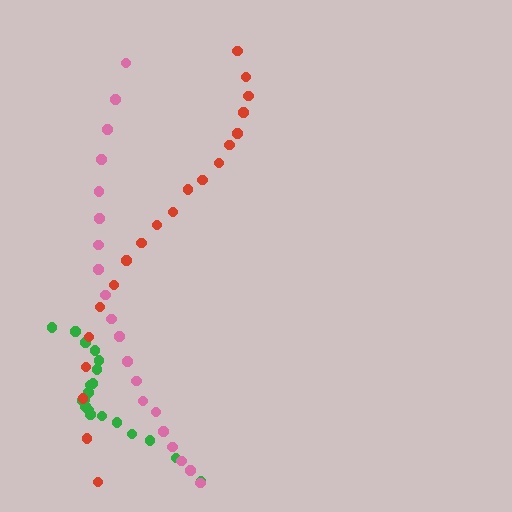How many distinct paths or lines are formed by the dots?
There are 3 distinct paths.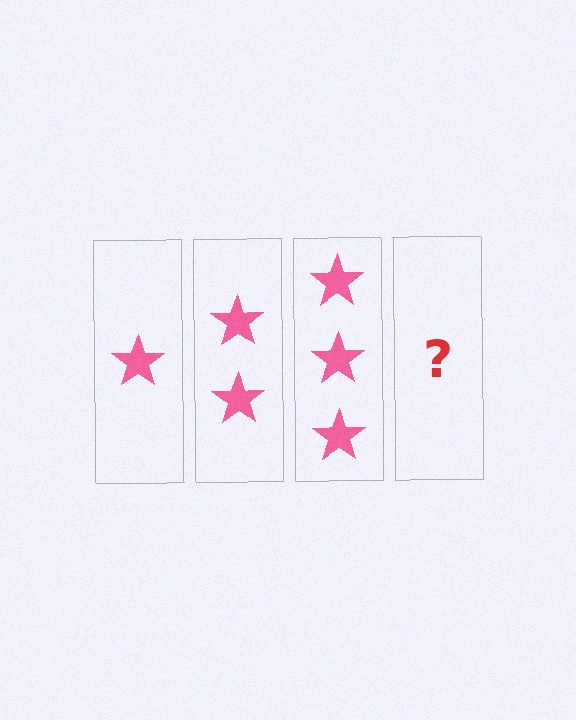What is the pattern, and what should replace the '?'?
The pattern is that each step adds one more star. The '?' should be 4 stars.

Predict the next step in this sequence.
The next step is 4 stars.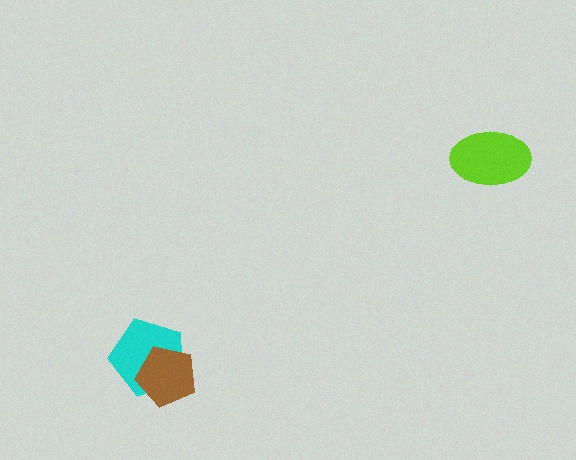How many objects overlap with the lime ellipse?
0 objects overlap with the lime ellipse.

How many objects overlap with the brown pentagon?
1 object overlaps with the brown pentagon.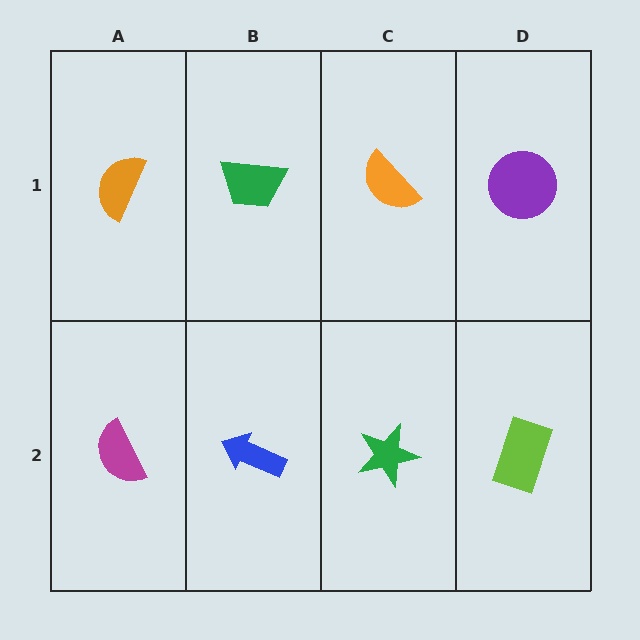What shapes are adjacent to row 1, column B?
A blue arrow (row 2, column B), an orange semicircle (row 1, column A), an orange semicircle (row 1, column C).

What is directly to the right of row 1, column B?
An orange semicircle.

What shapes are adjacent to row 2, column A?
An orange semicircle (row 1, column A), a blue arrow (row 2, column B).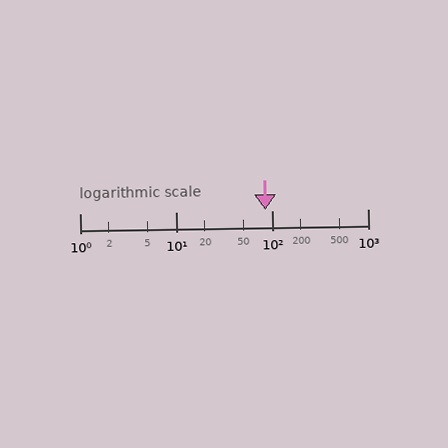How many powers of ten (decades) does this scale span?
The scale spans 3 decades, from 1 to 1000.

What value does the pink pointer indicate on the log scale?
The pointer indicates approximately 86.